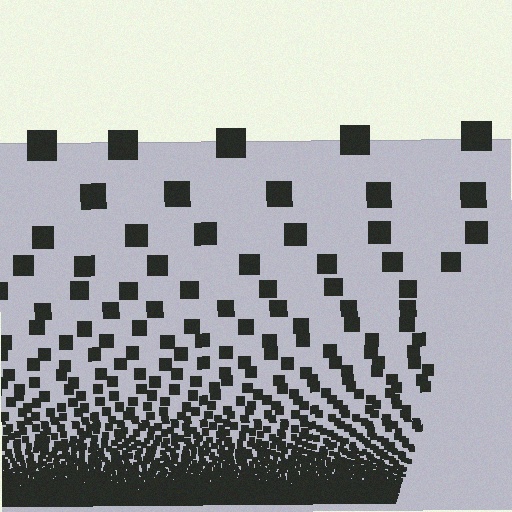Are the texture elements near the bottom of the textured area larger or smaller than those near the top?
Smaller. The gradient is inverted — elements near the bottom are smaller and denser.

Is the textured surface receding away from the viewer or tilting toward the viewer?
The surface appears to tilt toward the viewer. Texture elements get larger and sparser toward the top.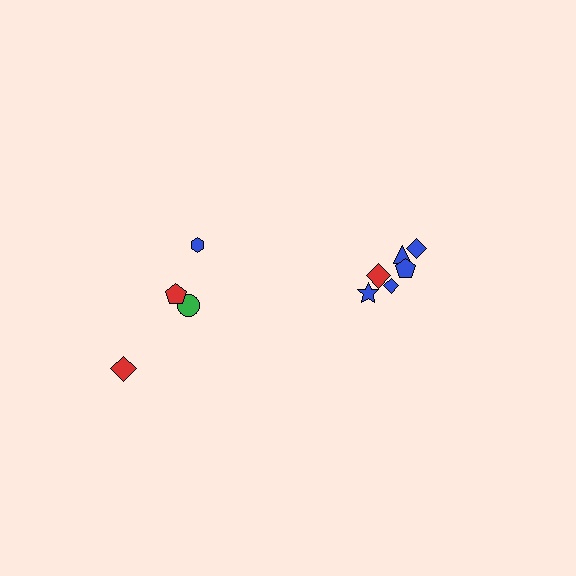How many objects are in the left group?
There are 4 objects.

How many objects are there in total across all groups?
There are 10 objects.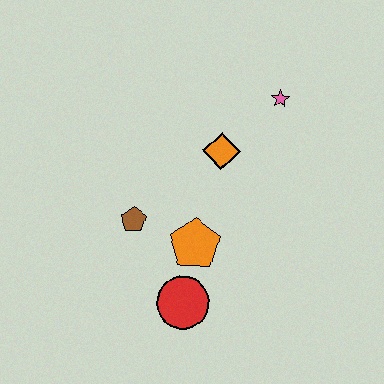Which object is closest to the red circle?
The orange pentagon is closest to the red circle.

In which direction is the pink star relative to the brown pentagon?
The pink star is to the right of the brown pentagon.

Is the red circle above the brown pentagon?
No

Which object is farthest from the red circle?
The pink star is farthest from the red circle.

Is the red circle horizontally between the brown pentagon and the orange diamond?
Yes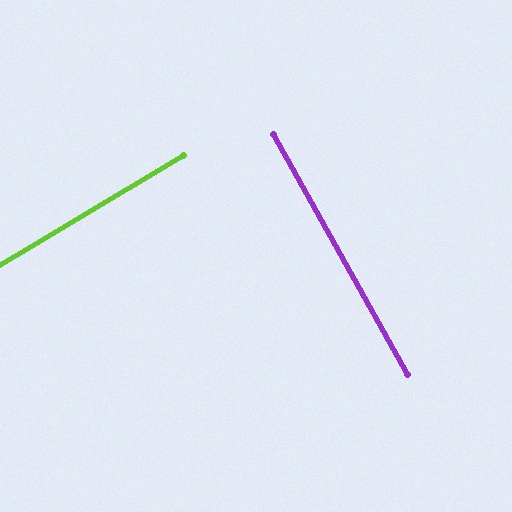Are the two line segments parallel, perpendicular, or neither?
Perpendicular — they meet at approximately 88°.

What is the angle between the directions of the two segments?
Approximately 88 degrees.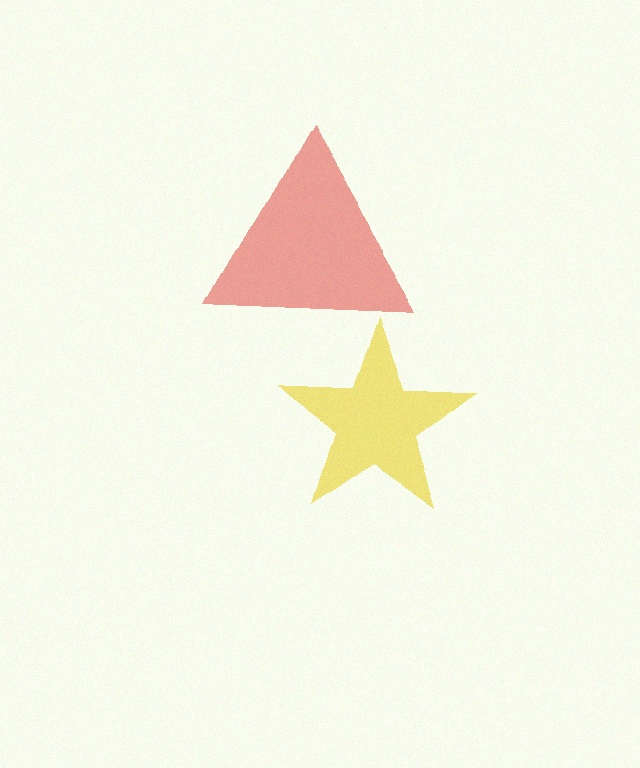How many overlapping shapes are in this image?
There are 2 overlapping shapes in the image.